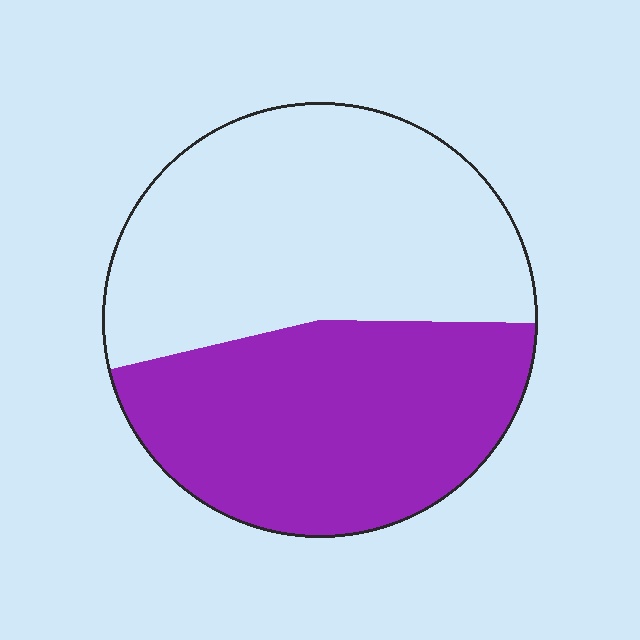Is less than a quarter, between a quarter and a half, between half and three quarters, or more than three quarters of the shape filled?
Between a quarter and a half.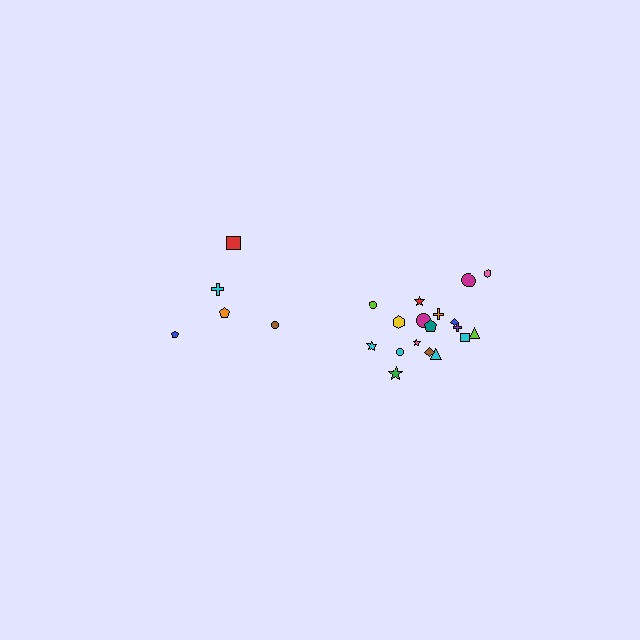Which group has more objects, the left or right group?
The right group.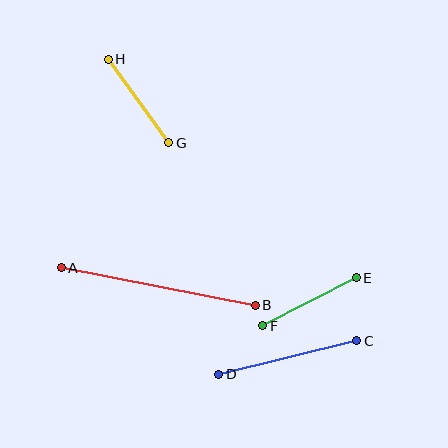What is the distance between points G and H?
The distance is approximately 103 pixels.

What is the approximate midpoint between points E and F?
The midpoint is at approximately (309, 302) pixels.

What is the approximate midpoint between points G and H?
The midpoint is at approximately (139, 101) pixels.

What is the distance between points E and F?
The distance is approximately 105 pixels.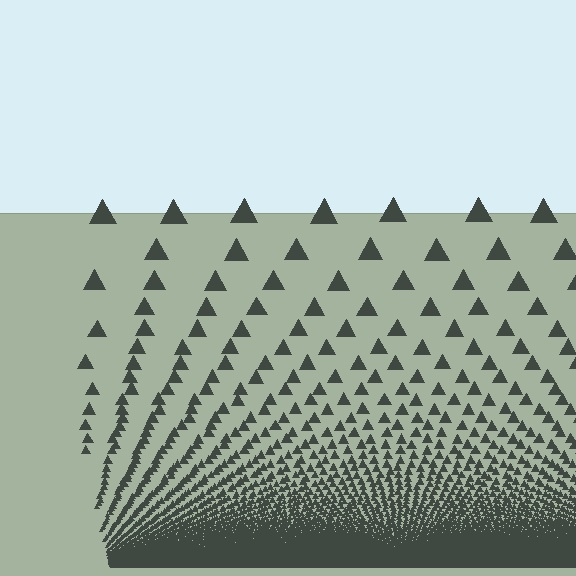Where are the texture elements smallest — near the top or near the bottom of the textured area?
Near the bottom.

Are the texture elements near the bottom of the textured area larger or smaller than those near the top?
Smaller. The gradient is inverted — elements near the bottom are smaller and denser.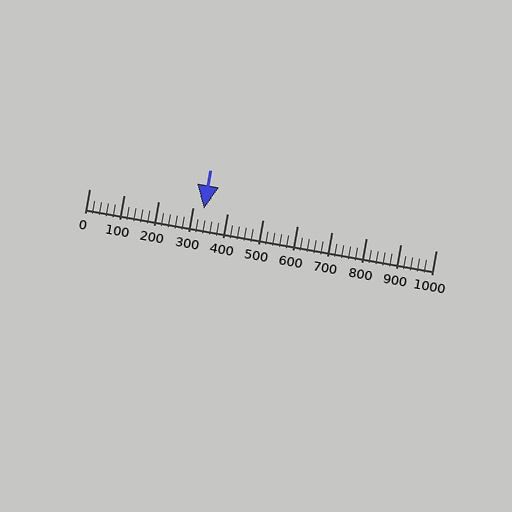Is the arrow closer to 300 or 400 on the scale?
The arrow is closer to 300.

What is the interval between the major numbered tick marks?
The major tick marks are spaced 100 units apart.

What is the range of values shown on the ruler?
The ruler shows values from 0 to 1000.